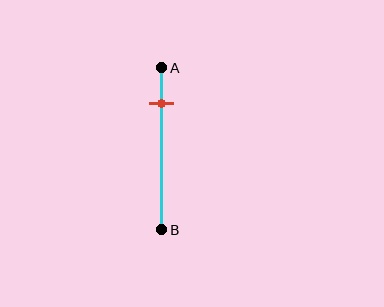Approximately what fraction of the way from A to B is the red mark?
The red mark is approximately 20% of the way from A to B.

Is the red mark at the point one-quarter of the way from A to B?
No, the mark is at about 20% from A, not at the 25% one-quarter point.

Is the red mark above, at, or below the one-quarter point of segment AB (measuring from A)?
The red mark is above the one-quarter point of segment AB.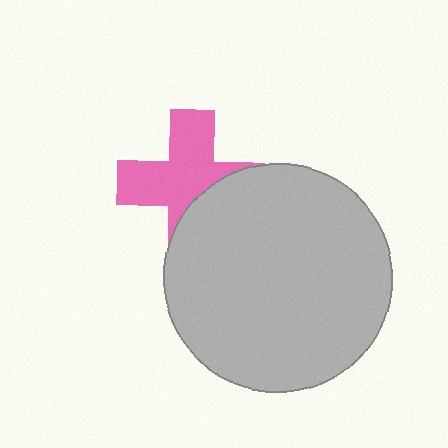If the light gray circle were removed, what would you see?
You would see the complete pink cross.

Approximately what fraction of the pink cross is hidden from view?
Roughly 36% of the pink cross is hidden behind the light gray circle.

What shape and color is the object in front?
The object in front is a light gray circle.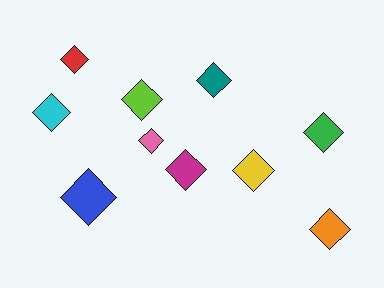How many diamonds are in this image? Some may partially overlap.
There are 10 diamonds.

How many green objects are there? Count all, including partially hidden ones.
There is 1 green object.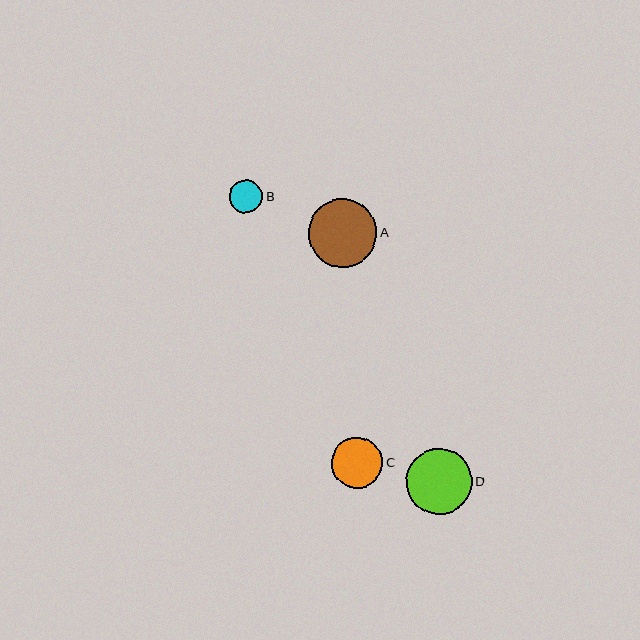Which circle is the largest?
Circle A is the largest with a size of approximately 69 pixels.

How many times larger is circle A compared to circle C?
Circle A is approximately 1.3 times the size of circle C.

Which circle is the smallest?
Circle B is the smallest with a size of approximately 33 pixels.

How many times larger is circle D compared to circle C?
Circle D is approximately 1.3 times the size of circle C.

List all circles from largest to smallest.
From largest to smallest: A, D, C, B.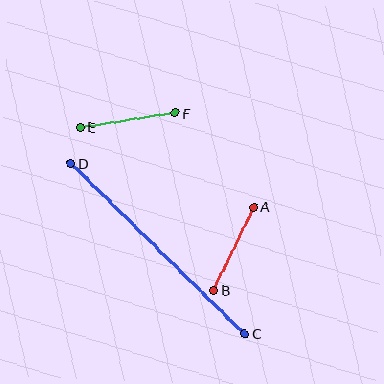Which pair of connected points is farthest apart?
Points C and D are farthest apart.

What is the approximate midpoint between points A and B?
The midpoint is at approximately (233, 249) pixels.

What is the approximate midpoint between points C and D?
The midpoint is at approximately (158, 249) pixels.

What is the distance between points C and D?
The distance is approximately 243 pixels.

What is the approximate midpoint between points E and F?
The midpoint is at approximately (127, 120) pixels.